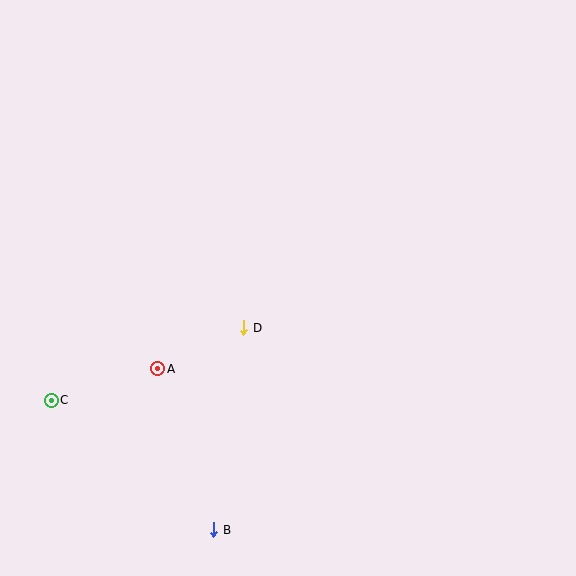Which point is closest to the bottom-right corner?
Point B is closest to the bottom-right corner.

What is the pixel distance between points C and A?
The distance between C and A is 111 pixels.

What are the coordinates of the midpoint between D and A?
The midpoint between D and A is at (201, 348).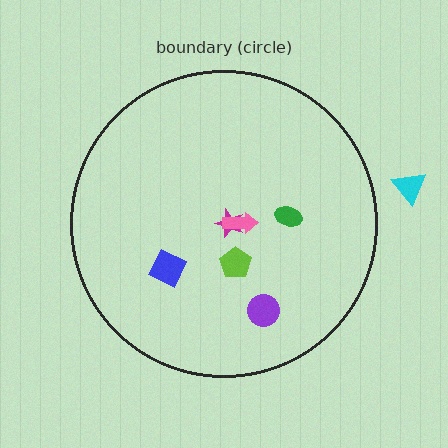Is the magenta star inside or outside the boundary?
Inside.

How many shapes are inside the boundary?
6 inside, 1 outside.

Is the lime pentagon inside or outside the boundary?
Inside.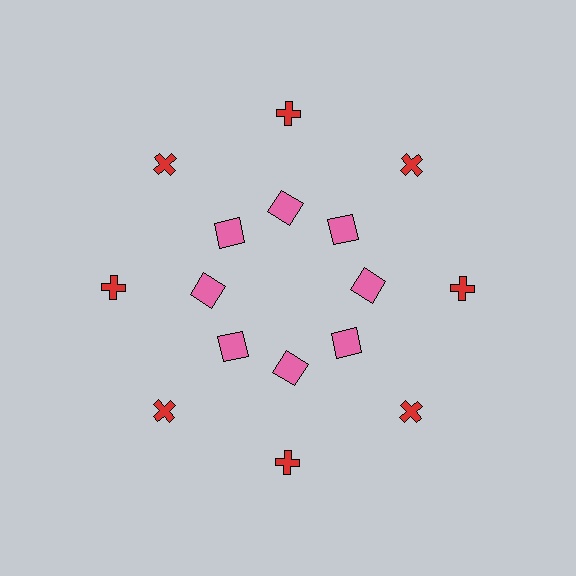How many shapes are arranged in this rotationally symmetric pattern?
There are 16 shapes, arranged in 8 groups of 2.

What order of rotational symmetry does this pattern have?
This pattern has 8-fold rotational symmetry.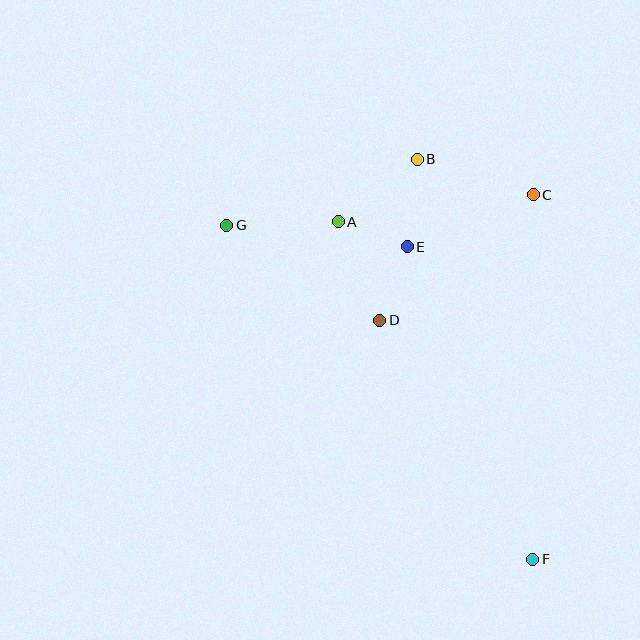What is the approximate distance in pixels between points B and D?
The distance between B and D is approximately 165 pixels.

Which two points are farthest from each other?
Points F and G are farthest from each other.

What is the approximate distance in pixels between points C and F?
The distance between C and F is approximately 365 pixels.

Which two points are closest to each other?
Points A and E are closest to each other.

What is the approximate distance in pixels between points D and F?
The distance between D and F is approximately 284 pixels.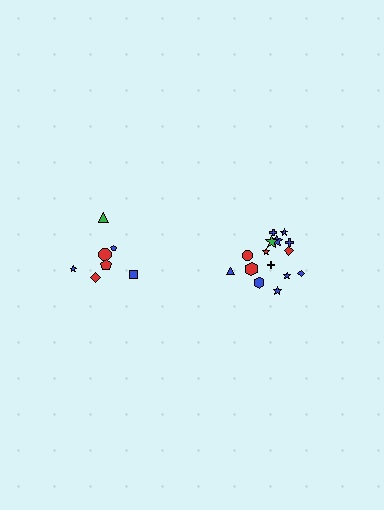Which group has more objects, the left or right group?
The right group.